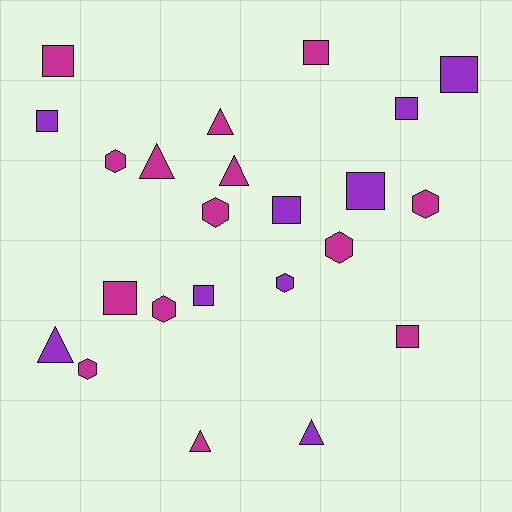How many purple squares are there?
There are 6 purple squares.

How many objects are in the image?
There are 23 objects.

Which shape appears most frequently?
Square, with 10 objects.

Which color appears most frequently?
Magenta, with 14 objects.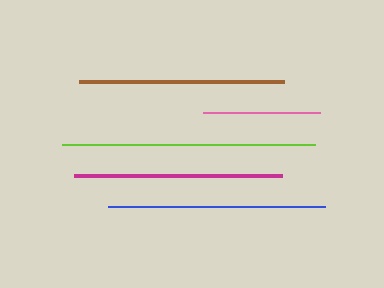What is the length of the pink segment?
The pink segment is approximately 116 pixels long.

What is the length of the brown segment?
The brown segment is approximately 205 pixels long.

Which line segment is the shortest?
The pink line is the shortest at approximately 116 pixels.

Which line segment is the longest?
The lime line is the longest at approximately 253 pixels.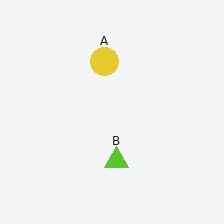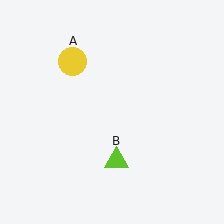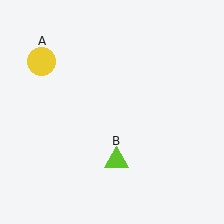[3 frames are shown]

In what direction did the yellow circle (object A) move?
The yellow circle (object A) moved left.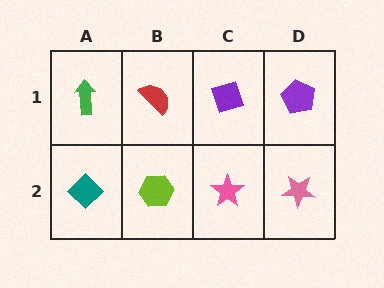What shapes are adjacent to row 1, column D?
A pink star (row 2, column D), a purple diamond (row 1, column C).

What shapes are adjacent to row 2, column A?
A green arrow (row 1, column A), a lime hexagon (row 2, column B).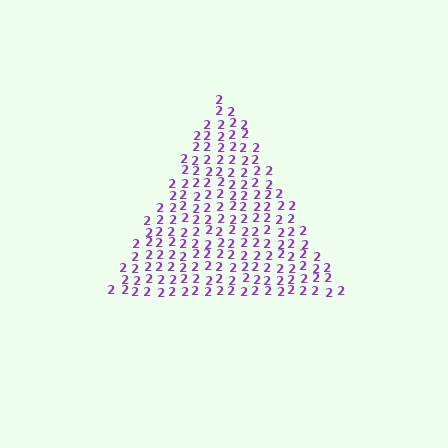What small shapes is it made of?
It is made of small digit 2's.